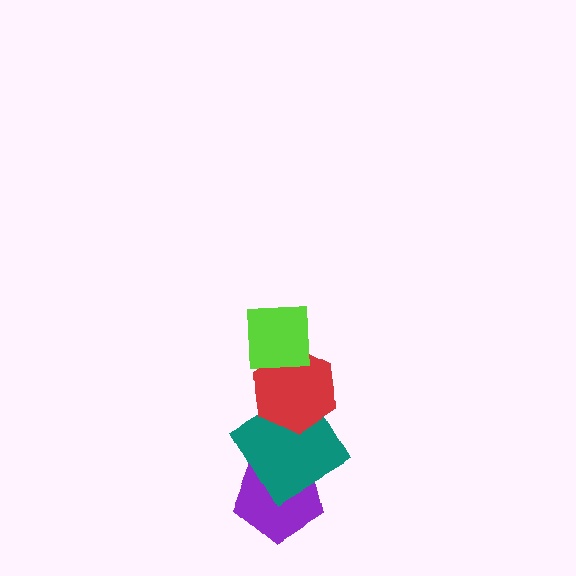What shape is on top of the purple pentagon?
The teal diamond is on top of the purple pentagon.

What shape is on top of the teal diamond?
The red hexagon is on top of the teal diamond.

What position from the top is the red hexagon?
The red hexagon is 2nd from the top.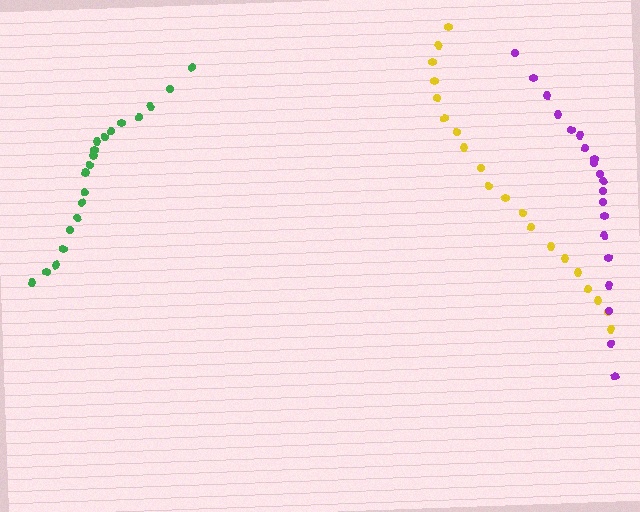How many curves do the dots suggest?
There are 3 distinct paths.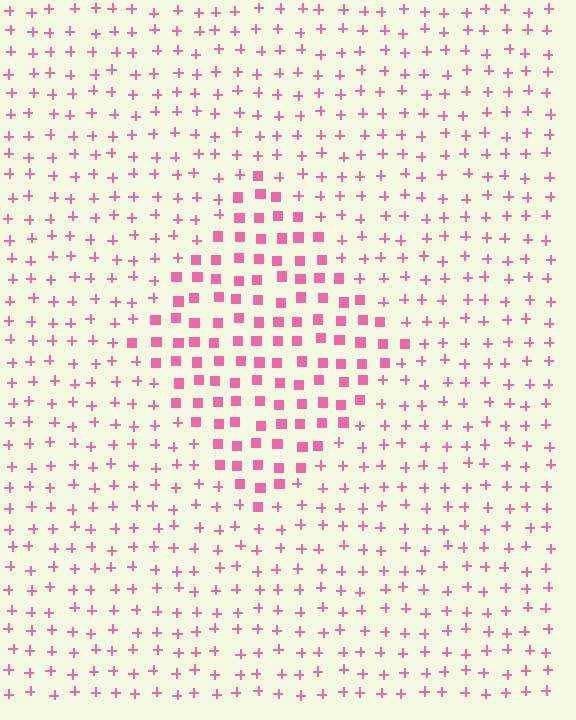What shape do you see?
I see a diamond.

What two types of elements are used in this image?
The image uses squares inside the diamond region and plus signs outside it.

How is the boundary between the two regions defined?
The boundary is defined by a change in element shape: squares inside vs. plus signs outside. All elements share the same color and spacing.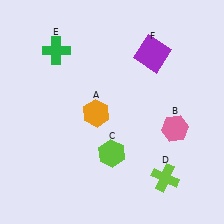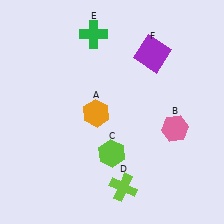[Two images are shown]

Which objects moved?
The objects that moved are: the lime cross (D), the green cross (E).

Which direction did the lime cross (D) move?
The lime cross (D) moved left.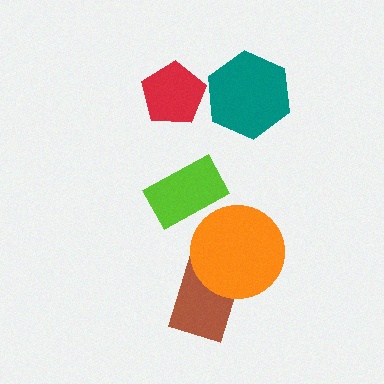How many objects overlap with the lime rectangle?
0 objects overlap with the lime rectangle.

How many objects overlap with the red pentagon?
0 objects overlap with the red pentagon.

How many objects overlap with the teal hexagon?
0 objects overlap with the teal hexagon.